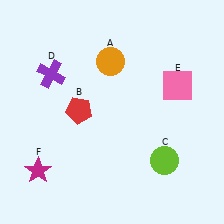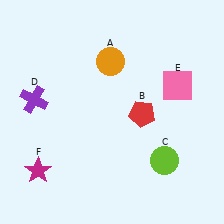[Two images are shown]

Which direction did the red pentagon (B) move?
The red pentagon (B) moved right.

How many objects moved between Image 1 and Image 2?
2 objects moved between the two images.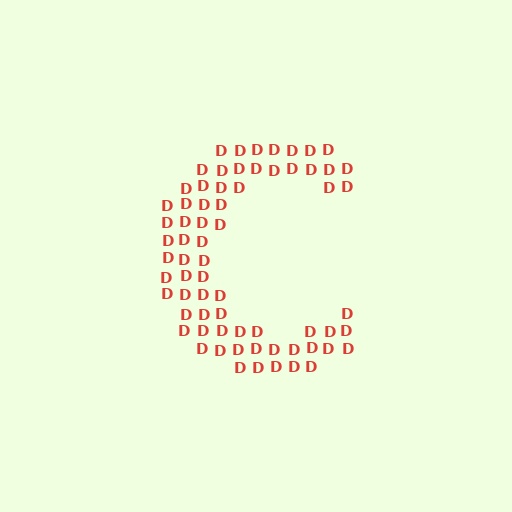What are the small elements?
The small elements are letter D's.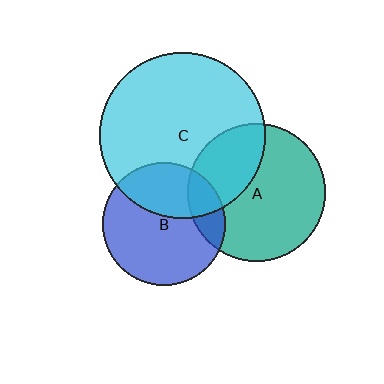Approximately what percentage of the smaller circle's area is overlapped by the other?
Approximately 35%.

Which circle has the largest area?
Circle C (cyan).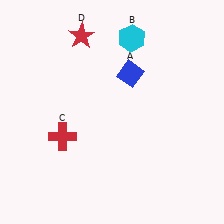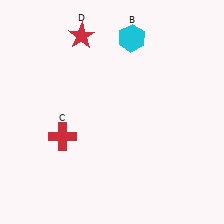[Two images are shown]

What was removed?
The blue diamond (A) was removed in Image 2.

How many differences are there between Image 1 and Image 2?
There is 1 difference between the two images.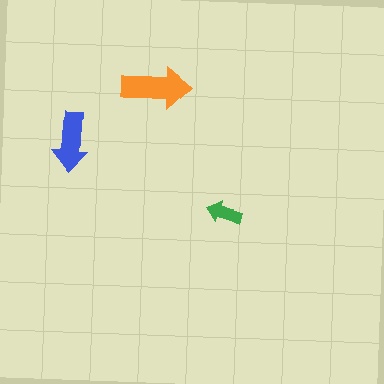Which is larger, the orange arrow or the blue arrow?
The orange one.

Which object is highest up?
The orange arrow is topmost.